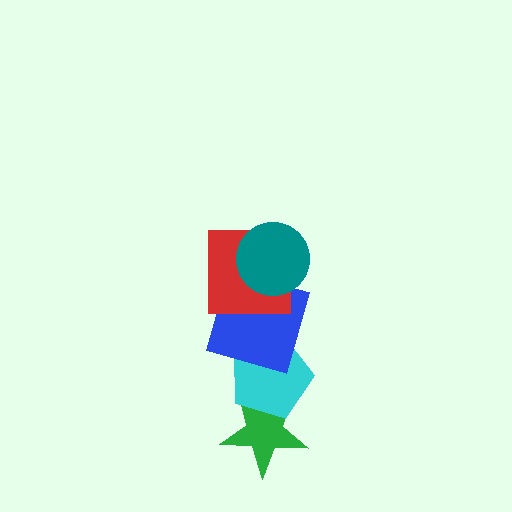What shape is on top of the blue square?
The red square is on top of the blue square.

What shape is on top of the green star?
The cyan pentagon is on top of the green star.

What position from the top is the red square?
The red square is 2nd from the top.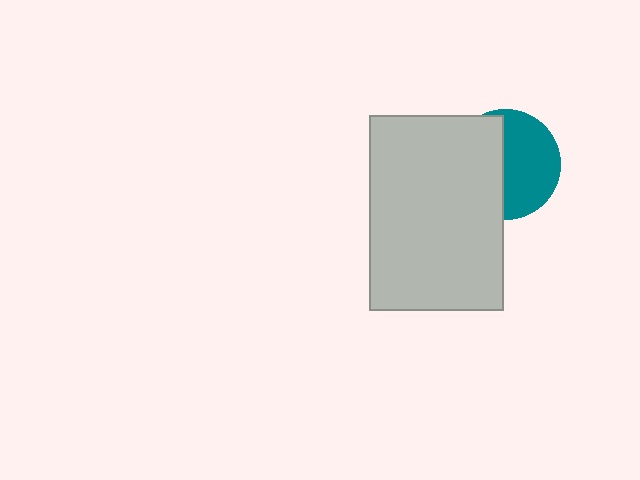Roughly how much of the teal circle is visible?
About half of it is visible (roughly 53%).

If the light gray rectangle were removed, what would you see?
You would see the complete teal circle.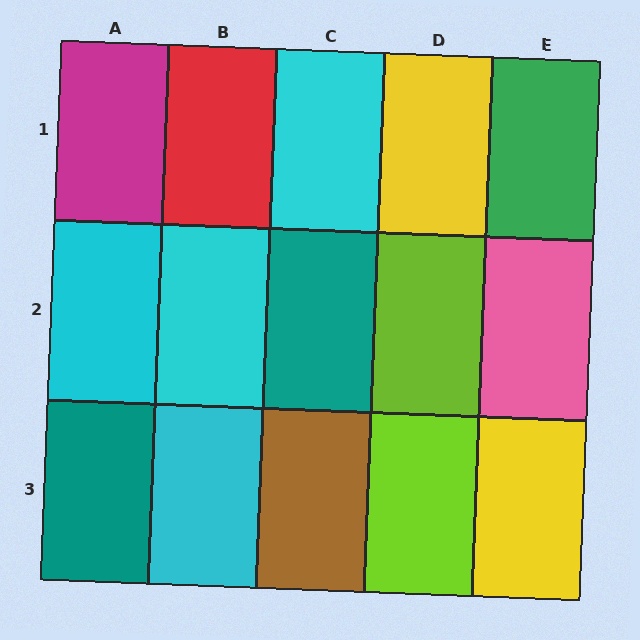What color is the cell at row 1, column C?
Cyan.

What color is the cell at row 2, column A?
Cyan.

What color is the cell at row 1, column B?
Red.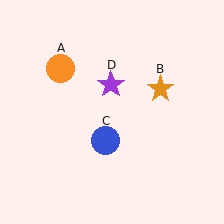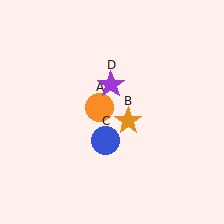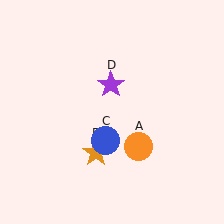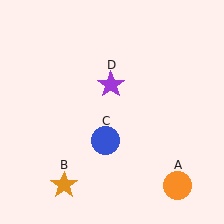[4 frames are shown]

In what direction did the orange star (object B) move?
The orange star (object B) moved down and to the left.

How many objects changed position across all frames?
2 objects changed position: orange circle (object A), orange star (object B).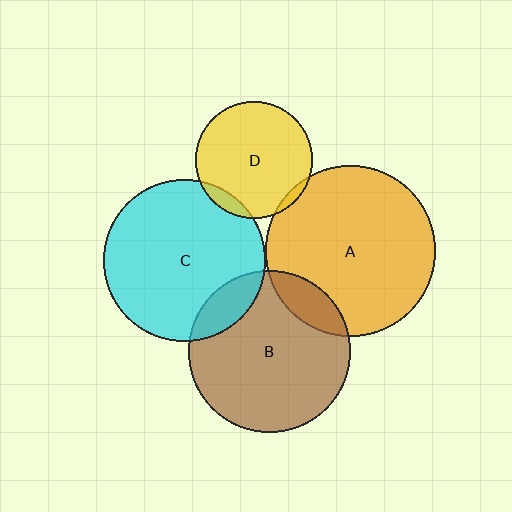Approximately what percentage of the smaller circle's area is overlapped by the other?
Approximately 5%.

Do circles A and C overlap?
Yes.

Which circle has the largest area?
Circle A (orange).